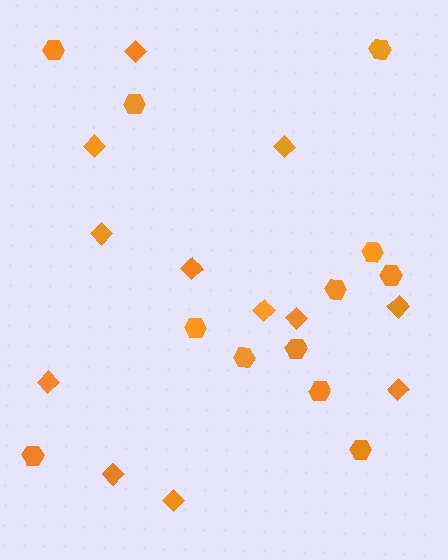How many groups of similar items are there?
There are 2 groups: one group of hexagons (12) and one group of diamonds (12).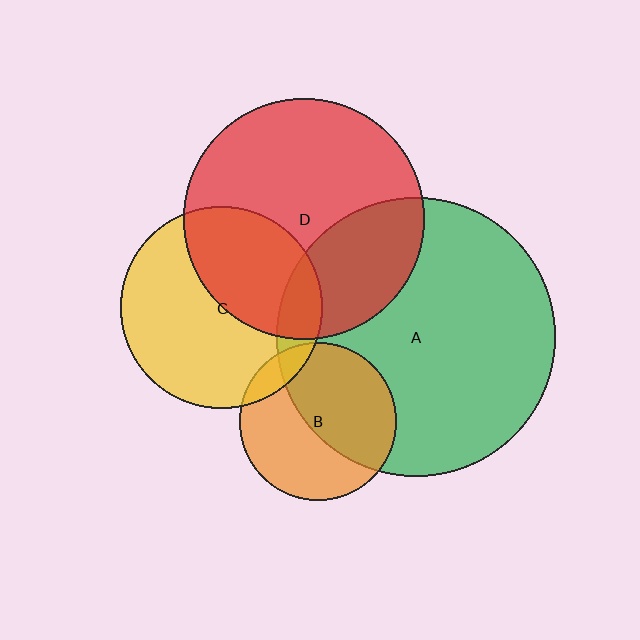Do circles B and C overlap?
Yes.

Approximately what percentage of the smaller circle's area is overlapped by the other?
Approximately 10%.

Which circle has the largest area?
Circle A (green).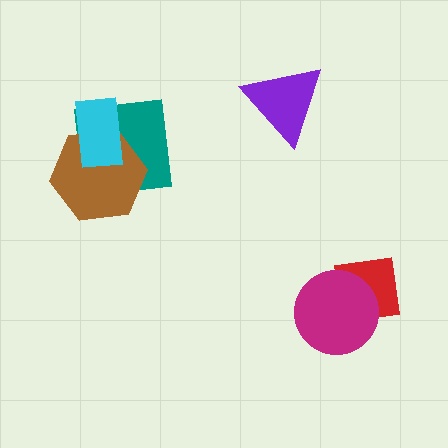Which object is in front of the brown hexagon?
The cyan rectangle is in front of the brown hexagon.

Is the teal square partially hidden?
Yes, it is partially covered by another shape.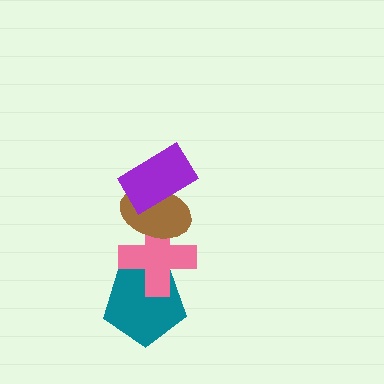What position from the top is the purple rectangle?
The purple rectangle is 1st from the top.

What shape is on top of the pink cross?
The brown ellipse is on top of the pink cross.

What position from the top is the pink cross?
The pink cross is 3rd from the top.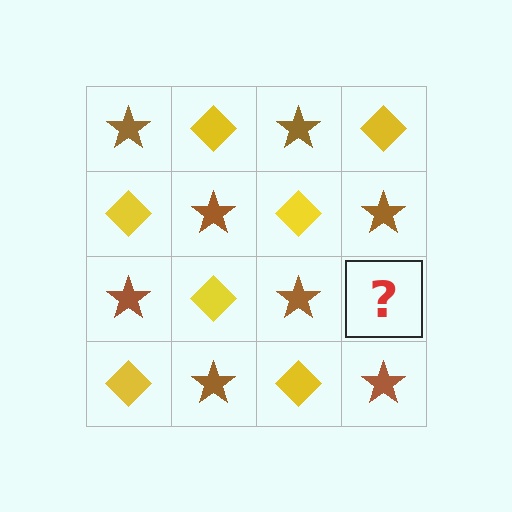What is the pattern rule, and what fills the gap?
The rule is that it alternates brown star and yellow diamond in a checkerboard pattern. The gap should be filled with a yellow diamond.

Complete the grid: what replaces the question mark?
The question mark should be replaced with a yellow diamond.